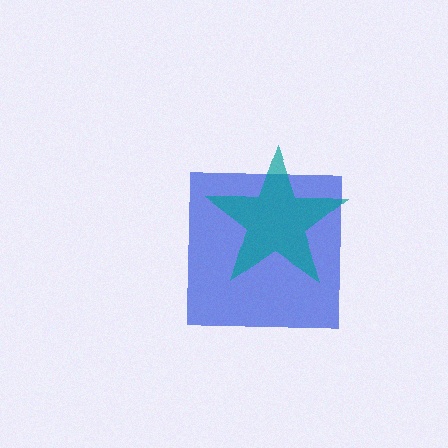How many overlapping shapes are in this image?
There are 2 overlapping shapes in the image.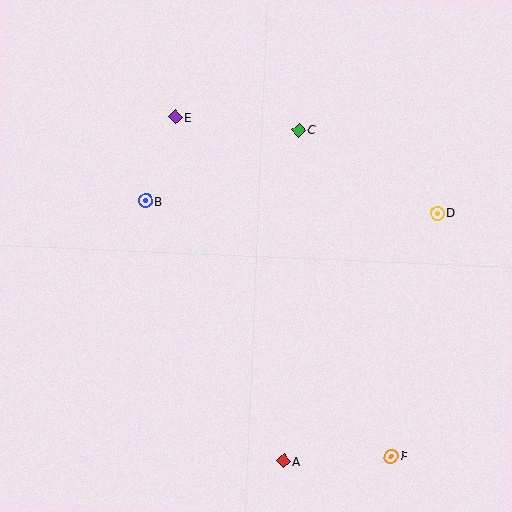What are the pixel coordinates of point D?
Point D is at (437, 213).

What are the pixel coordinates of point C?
Point C is at (299, 130).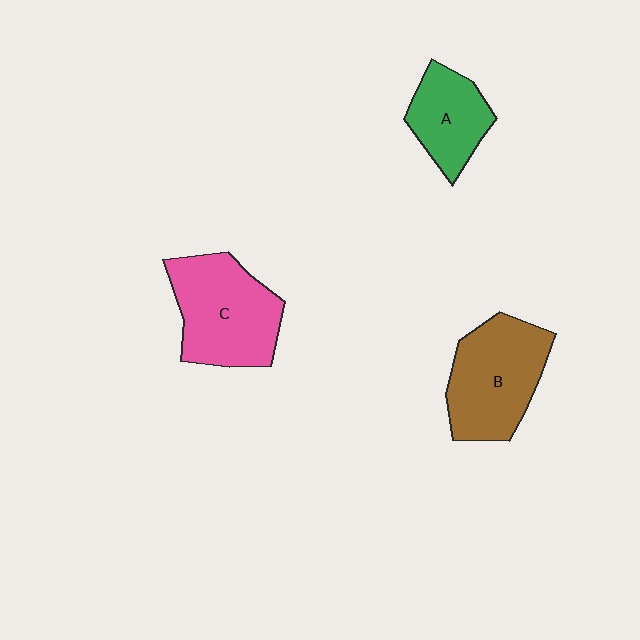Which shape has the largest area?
Shape C (pink).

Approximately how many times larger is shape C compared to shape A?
Approximately 1.6 times.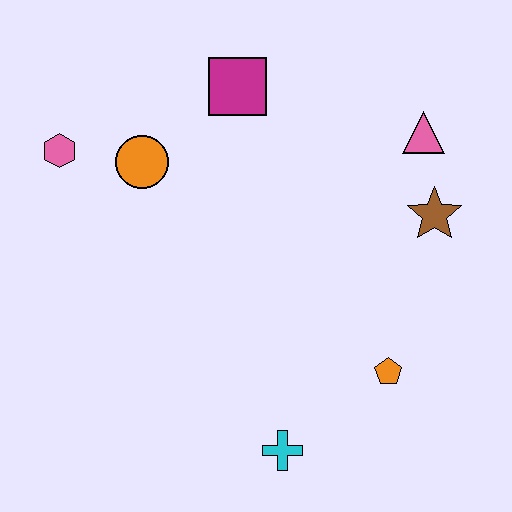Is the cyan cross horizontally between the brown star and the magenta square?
Yes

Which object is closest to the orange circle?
The pink hexagon is closest to the orange circle.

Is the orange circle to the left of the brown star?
Yes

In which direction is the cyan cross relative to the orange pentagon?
The cyan cross is to the left of the orange pentagon.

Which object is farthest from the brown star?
The pink hexagon is farthest from the brown star.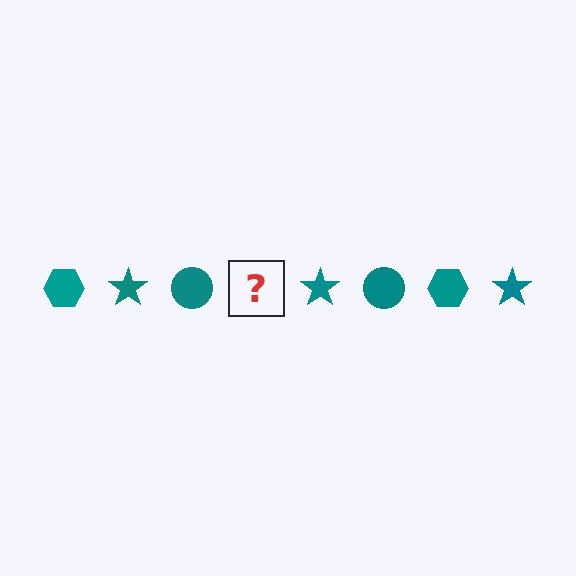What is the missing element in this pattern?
The missing element is a teal hexagon.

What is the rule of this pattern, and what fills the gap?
The rule is that the pattern cycles through hexagon, star, circle shapes in teal. The gap should be filled with a teal hexagon.